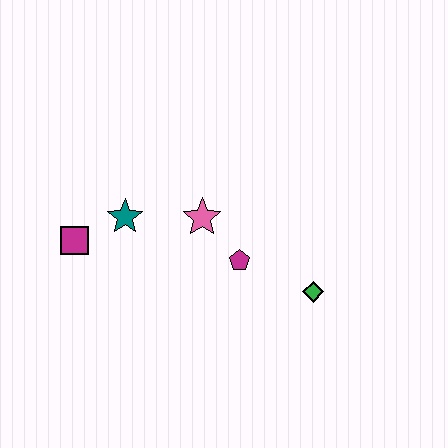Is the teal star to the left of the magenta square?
No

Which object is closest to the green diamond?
The magenta pentagon is closest to the green diamond.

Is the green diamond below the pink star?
Yes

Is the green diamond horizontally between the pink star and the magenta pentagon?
No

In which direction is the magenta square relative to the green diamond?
The magenta square is to the left of the green diamond.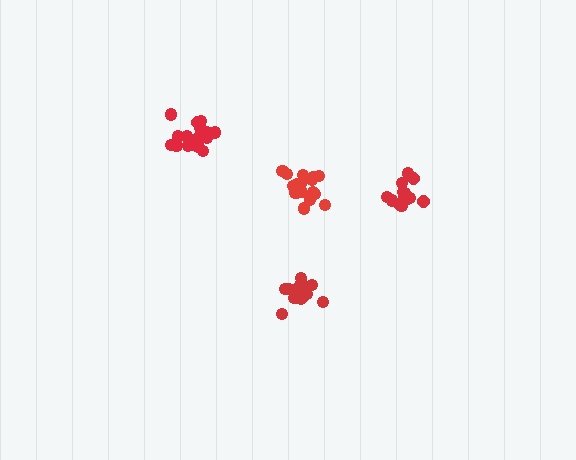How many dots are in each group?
Group 1: 14 dots, Group 2: 14 dots, Group 3: 19 dots, Group 4: 19 dots (66 total).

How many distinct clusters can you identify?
There are 4 distinct clusters.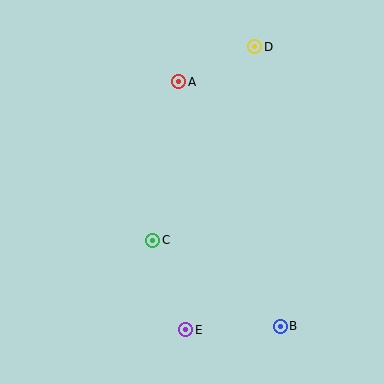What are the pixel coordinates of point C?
Point C is at (153, 240).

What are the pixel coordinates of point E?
Point E is at (186, 330).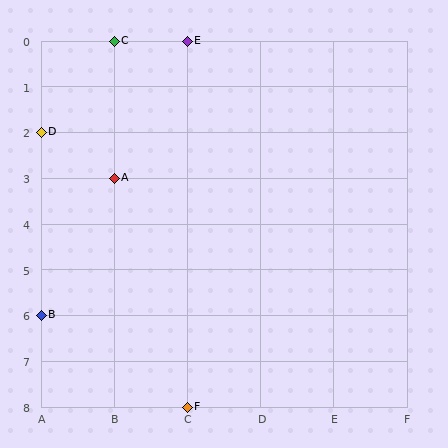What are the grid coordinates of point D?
Point D is at grid coordinates (A, 2).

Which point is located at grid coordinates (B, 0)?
Point C is at (B, 0).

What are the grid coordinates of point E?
Point E is at grid coordinates (C, 0).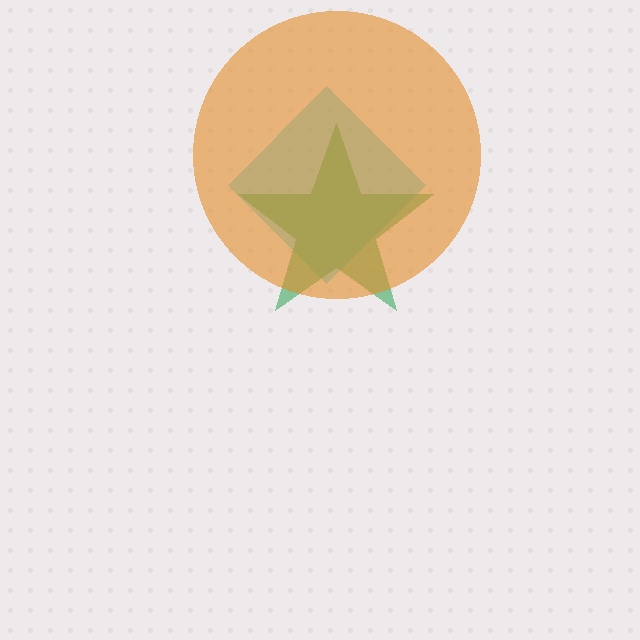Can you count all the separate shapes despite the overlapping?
Yes, there are 3 separate shapes.